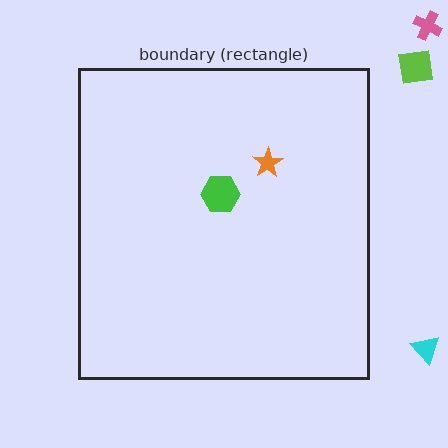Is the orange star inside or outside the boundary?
Inside.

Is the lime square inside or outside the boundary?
Outside.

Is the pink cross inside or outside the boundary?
Outside.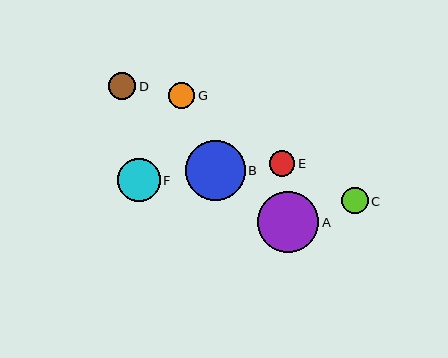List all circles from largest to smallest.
From largest to smallest: A, B, F, D, C, E, G.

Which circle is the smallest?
Circle G is the smallest with a size of approximately 26 pixels.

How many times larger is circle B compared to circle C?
Circle B is approximately 2.3 times the size of circle C.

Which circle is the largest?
Circle A is the largest with a size of approximately 61 pixels.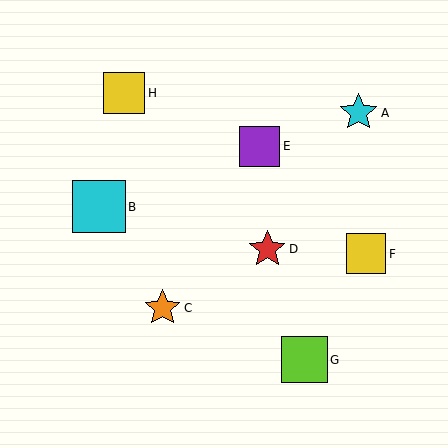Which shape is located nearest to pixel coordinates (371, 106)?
The cyan star (labeled A) at (359, 113) is nearest to that location.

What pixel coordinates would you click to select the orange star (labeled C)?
Click at (162, 308) to select the orange star C.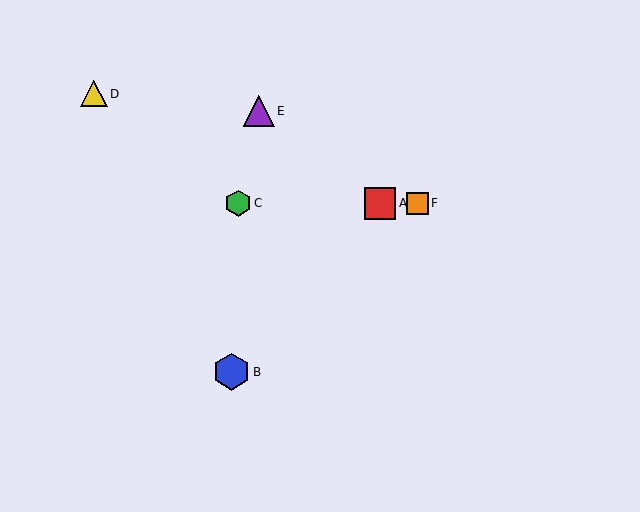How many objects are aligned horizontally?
3 objects (A, C, F) are aligned horizontally.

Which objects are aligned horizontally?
Objects A, C, F are aligned horizontally.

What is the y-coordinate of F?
Object F is at y≈203.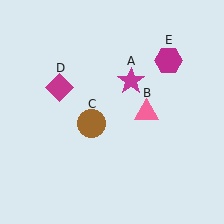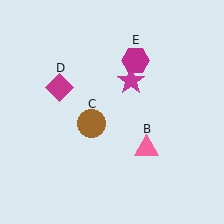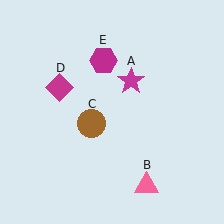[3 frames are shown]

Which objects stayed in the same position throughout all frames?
Magenta star (object A) and brown circle (object C) and magenta diamond (object D) remained stationary.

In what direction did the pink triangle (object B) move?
The pink triangle (object B) moved down.